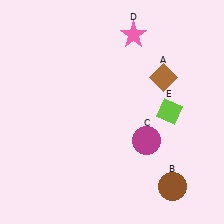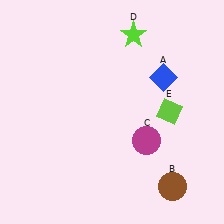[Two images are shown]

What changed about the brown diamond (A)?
In Image 1, A is brown. In Image 2, it changed to blue.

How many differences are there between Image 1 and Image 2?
There are 2 differences between the two images.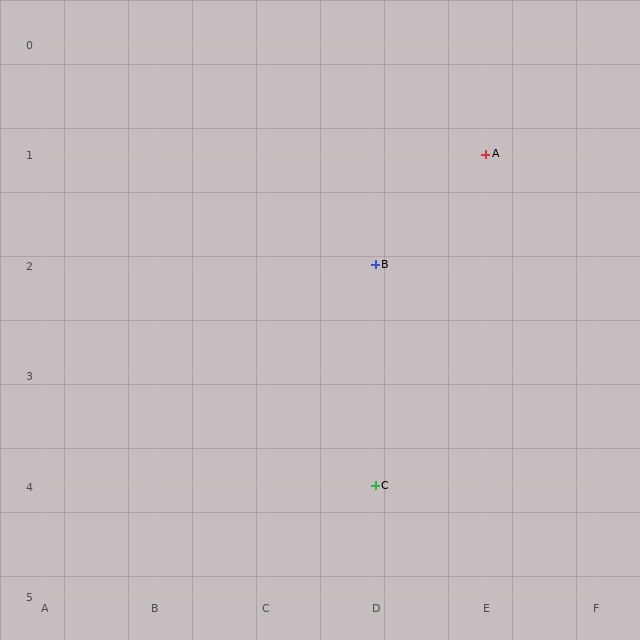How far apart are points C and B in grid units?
Points C and B are 2 rows apart.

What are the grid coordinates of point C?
Point C is at grid coordinates (D, 4).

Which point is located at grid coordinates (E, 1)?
Point A is at (E, 1).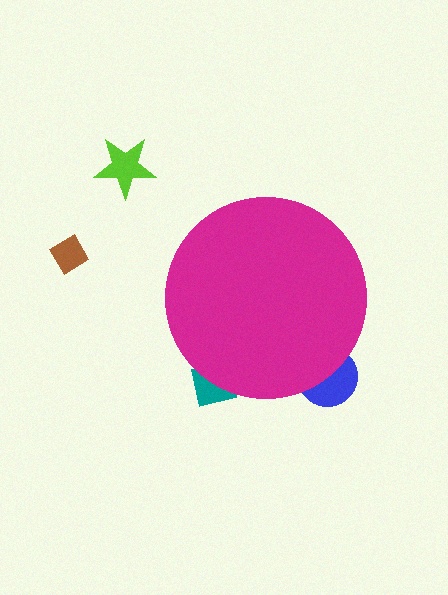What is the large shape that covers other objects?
A magenta circle.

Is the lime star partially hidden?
No, the lime star is fully visible.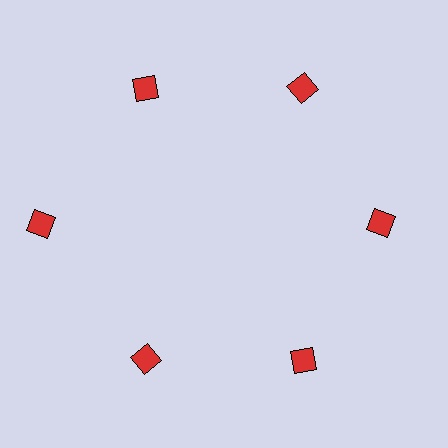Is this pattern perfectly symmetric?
No. The 6 red squares are arranged in a ring, but one element near the 9 o'clock position is pushed outward from the center, breaking the 6-fold rotational symmetry.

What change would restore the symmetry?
The symmetry would be restored by moving it inward, back onto the ring so that all 6 squares sit at equal angles and equal distance from the center.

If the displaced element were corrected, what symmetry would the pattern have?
It would have 6-fold rotational symmetry — the pattern would map onto itself every 60 degrees.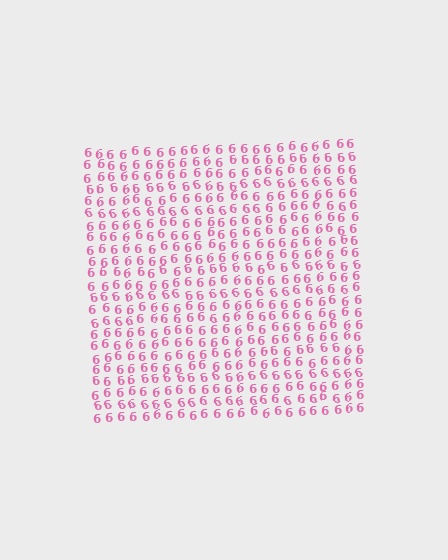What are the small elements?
The small elements are digit 6's.